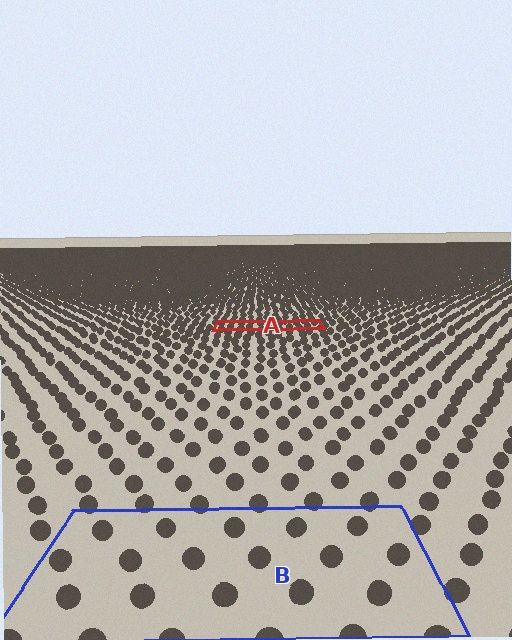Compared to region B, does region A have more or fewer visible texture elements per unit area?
Region A has more texture elements per unit area — they are packed more densely because it is farther away.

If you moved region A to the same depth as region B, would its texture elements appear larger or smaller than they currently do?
They would appear larger. At a closer depth, the same texture elements are projected at a bigger on-screen size.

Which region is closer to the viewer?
Region B is closer. The texture elements there are larger and more spread out.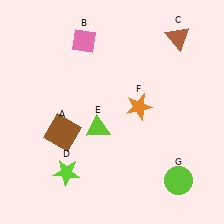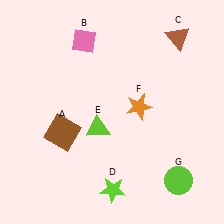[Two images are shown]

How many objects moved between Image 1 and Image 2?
1 object moved between the two images.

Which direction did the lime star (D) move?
The lime star (D) moved right.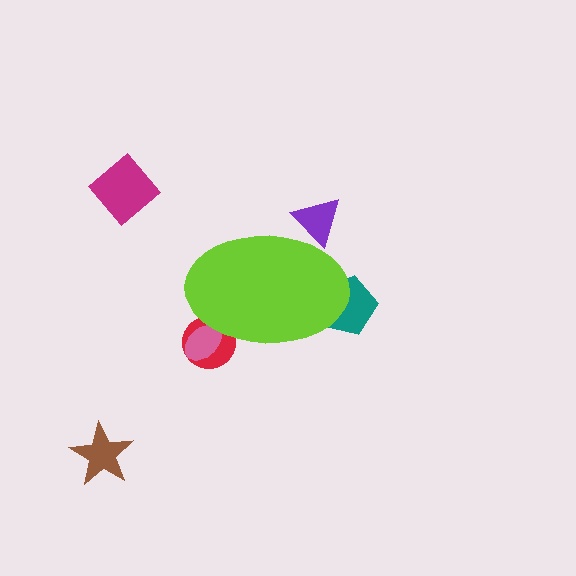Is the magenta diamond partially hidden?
No, the magenta diamond is fully visible.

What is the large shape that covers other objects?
A lime ellipse.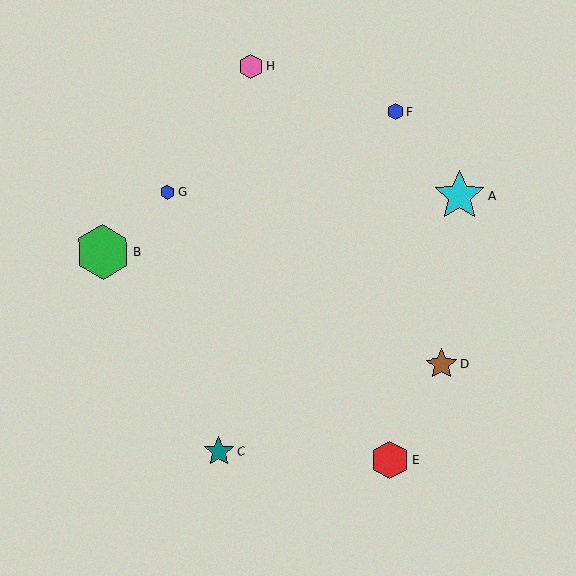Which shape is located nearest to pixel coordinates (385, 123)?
The blue hexagon (labeled F) at (395, 111) is nearest to that location.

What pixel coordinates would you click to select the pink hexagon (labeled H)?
Click at (250, 67) to select the pink hexagon H.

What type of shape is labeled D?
Shape D is a brown star.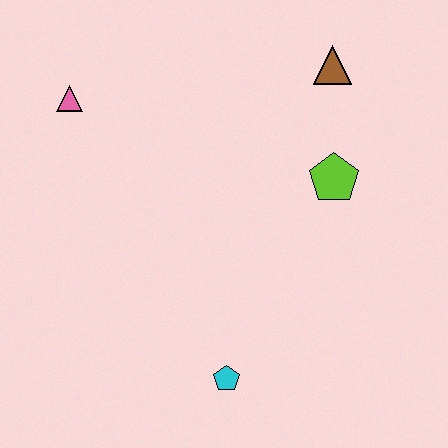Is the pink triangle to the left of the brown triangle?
Yes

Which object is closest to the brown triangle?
The lime pentagon is closest to the brown triangle.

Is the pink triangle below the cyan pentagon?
No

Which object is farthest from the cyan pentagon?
The brown triangle is farthest from the cyan pentagon.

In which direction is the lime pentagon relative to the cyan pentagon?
The lime pentagon is above the cyan pentagon.